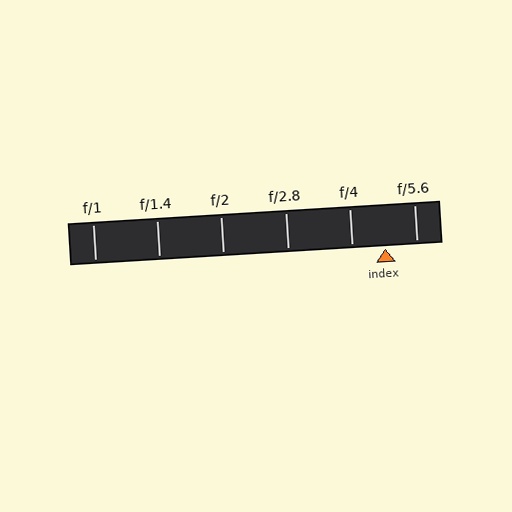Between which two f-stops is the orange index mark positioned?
The index mark is between f/4 and f/5.6.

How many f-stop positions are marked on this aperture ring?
There are 6 f-stop positions marked.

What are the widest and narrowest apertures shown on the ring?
The widest aperture shown is f/1 and the narrowest is f/5.6.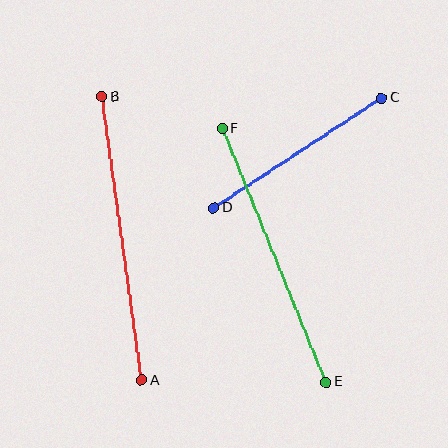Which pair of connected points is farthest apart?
Points A and B are farthest apart.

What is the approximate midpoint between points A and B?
The midpoint is at approximately (122, 239) pixels.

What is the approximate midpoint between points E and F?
The midpoint is at approximately (274, 255) pixels.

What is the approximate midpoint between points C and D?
The midpoint is at approximately (298, 153) pixels.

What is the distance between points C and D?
The distance is approximately 200 pixels.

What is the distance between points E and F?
The distance is approximately 274 pixels.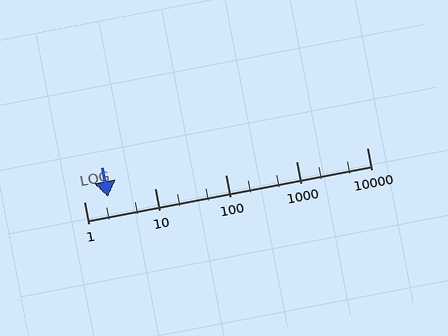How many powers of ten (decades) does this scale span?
The scale spans 4 decades, from 1 to 10000.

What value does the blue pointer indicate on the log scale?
The pointer indicates approximately 2.2.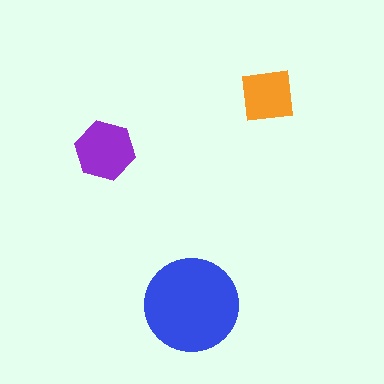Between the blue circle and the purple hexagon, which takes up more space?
The blue circle.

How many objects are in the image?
There are 3 objects in the image.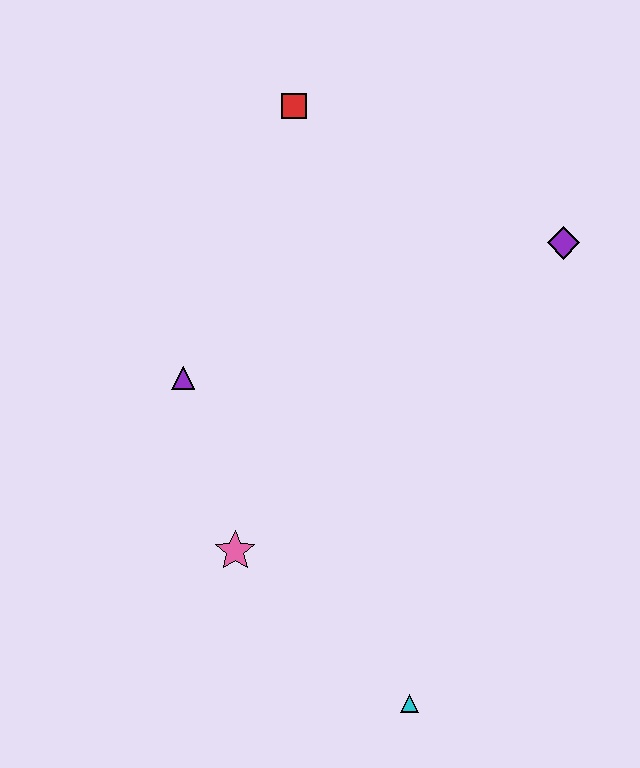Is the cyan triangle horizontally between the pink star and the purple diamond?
Yes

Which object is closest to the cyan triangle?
The pink star is closest to the cyan triangle.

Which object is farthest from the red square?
The cyan triangle is farthest from the red square.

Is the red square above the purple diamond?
Yes